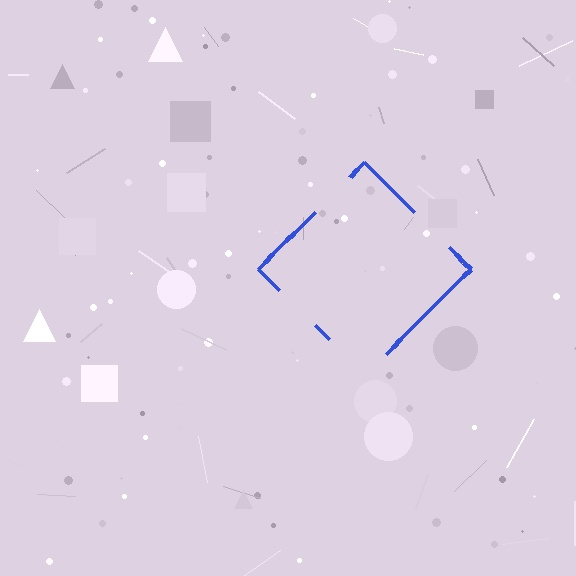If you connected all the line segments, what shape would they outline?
They would outline a diamond.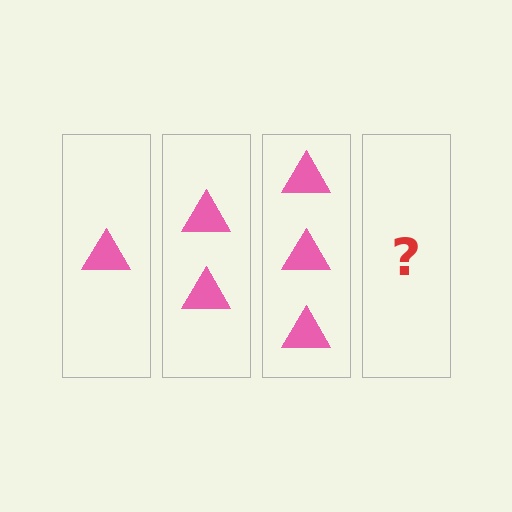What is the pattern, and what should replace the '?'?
The pattern is that each step adds one more triangle. The '?' should be 4 triangles.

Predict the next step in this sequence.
The next step is 4 triangles.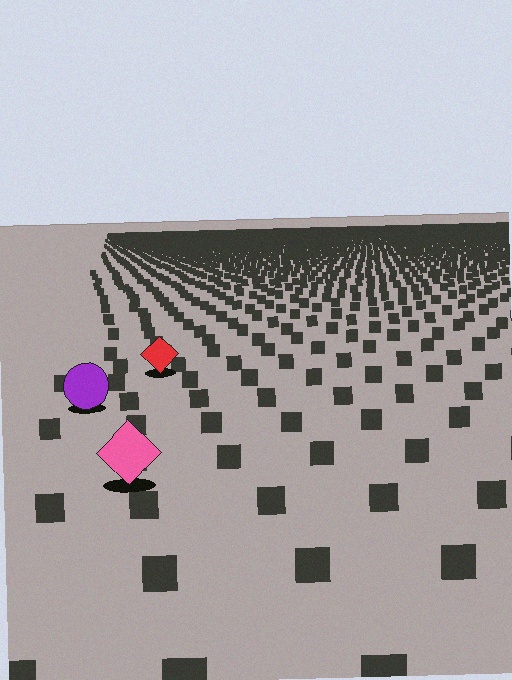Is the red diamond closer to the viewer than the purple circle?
No. The purple circle is closer — you can tell from the texture gradient: the ground texture is coarser near it.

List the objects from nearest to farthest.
From nearest to farthest: the pink diamond, the purple circle, the red diamond.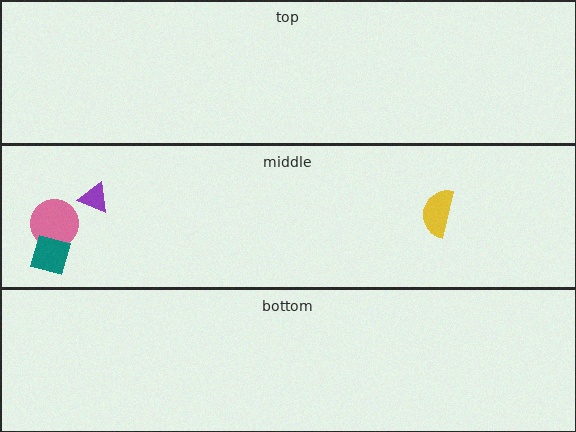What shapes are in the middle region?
The yellow semicircle, the pink circle, the teal diamond, the purple triangle.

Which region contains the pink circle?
The middle region.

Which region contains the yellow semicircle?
The middle region.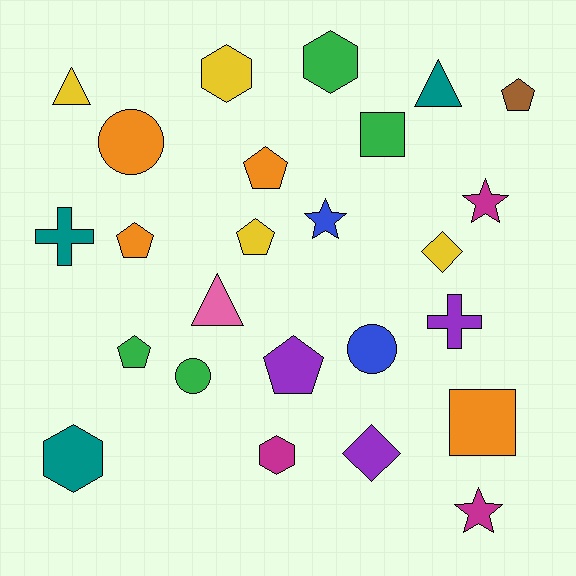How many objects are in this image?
There are 25 objects.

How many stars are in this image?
There are 3 stars.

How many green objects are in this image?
There are 4 green objects.